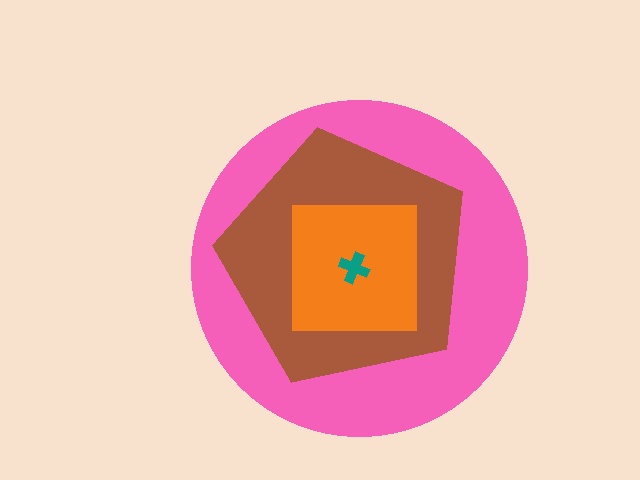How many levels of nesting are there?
4.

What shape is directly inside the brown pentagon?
The orange square.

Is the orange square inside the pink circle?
Yes.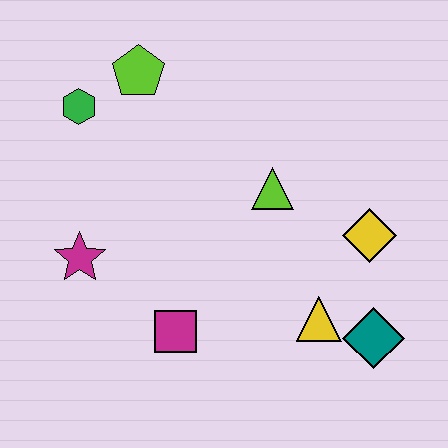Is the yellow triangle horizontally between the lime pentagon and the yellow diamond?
Yes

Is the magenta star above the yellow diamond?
No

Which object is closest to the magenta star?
The magenta square is closest to the magenta star.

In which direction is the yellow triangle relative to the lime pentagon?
The yellow triangle is below the lime pentagon.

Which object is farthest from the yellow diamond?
The green hexagon is farthest from the yellow diamond.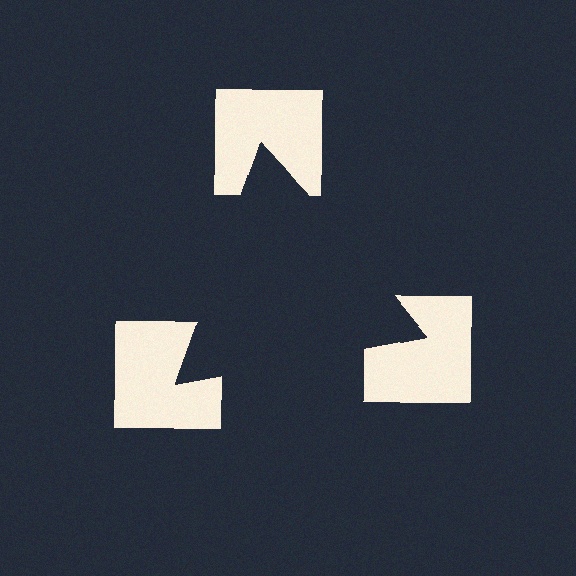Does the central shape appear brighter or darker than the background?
It typically appears slightly darker than the background, even though no actual brightness change is drawn.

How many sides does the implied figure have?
3 sides.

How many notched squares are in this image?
There are 3 — one at each vertex of the illusory triangle.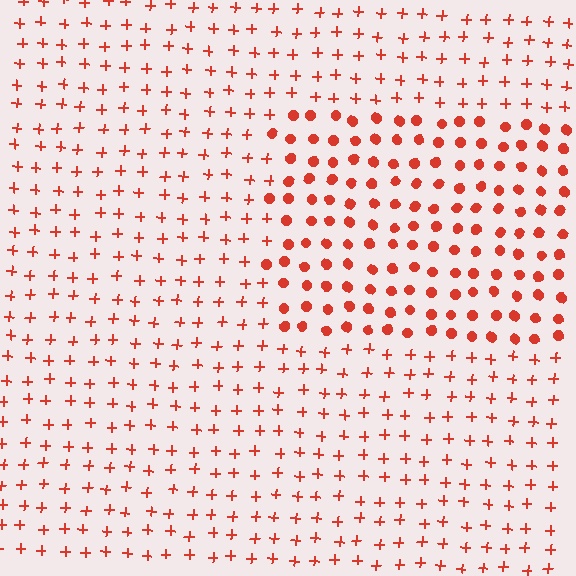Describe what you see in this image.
The image is filled with small red elements arranged in a uniform grid. A rectangle-shaped region contains circles, while the surrounding area contains plus signs. The boundary is defined purely by the change in element shape.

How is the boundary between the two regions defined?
The boundary is defined by a change in element shape: circles inside vs. plus signs outside. All elements share the same color and spacing.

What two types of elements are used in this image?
The image uses circles inside the rectangle region and plus signs outside it.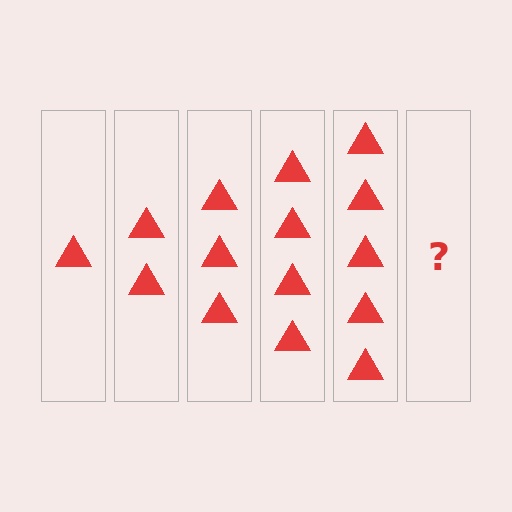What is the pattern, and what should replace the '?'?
The pattern is that each step adds one more triangle. The '?' should be 6 triangles.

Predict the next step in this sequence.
The next step is 6 triangles.